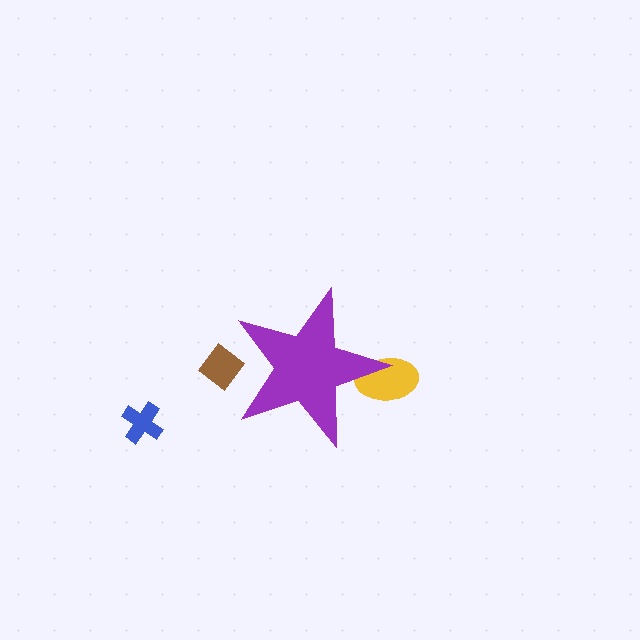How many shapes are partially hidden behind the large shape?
2 shapes are partially hidden.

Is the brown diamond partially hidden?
Yes, the brown diamond is partially hidden behind the purple star.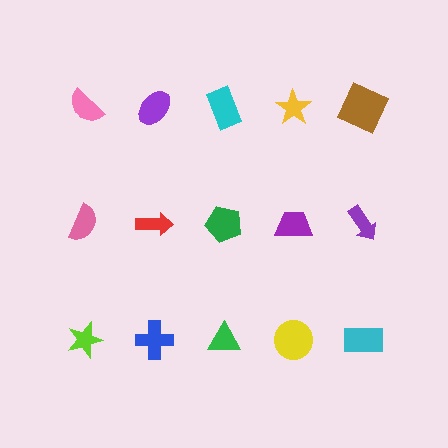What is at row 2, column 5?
A purple arrow.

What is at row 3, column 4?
A yellow circle.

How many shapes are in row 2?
5 shapes.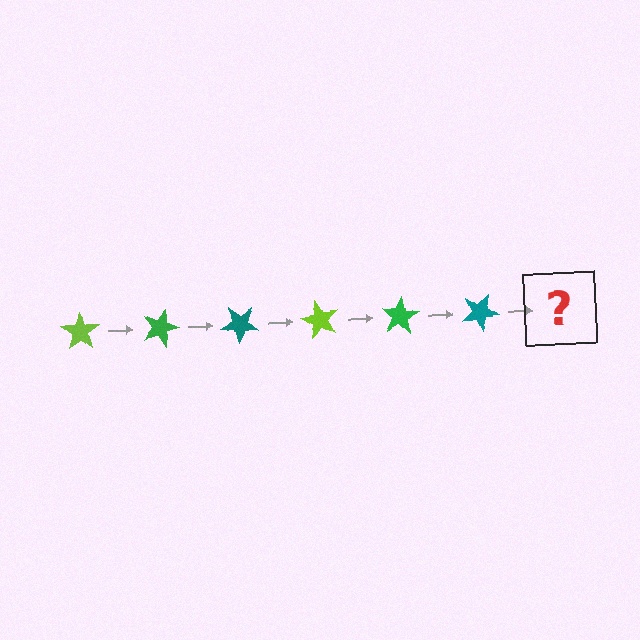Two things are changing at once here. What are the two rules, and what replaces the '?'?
The two rules are that it rotates 20 degrees each step and the color cycles through lime, green, and teal. The '?' should be a lime star, rotated 120 degrees from the start.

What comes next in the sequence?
The next element should be a lime star, rotated 120 degrees from the start.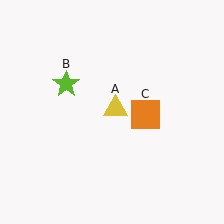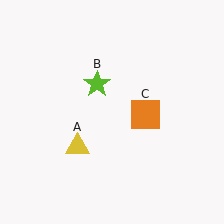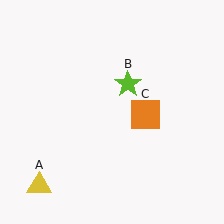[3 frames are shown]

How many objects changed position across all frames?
2 objects changed position: yellow triangle (object A), lime star (object B).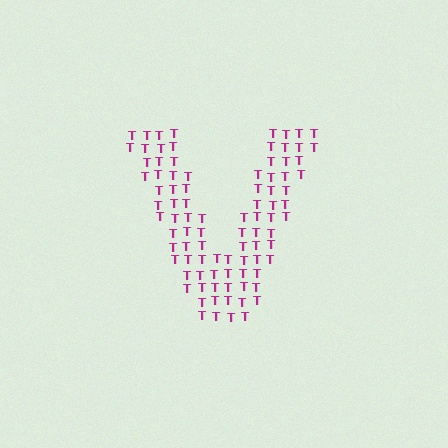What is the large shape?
The large shape is the letter V.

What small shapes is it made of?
It is made of small letter T's.